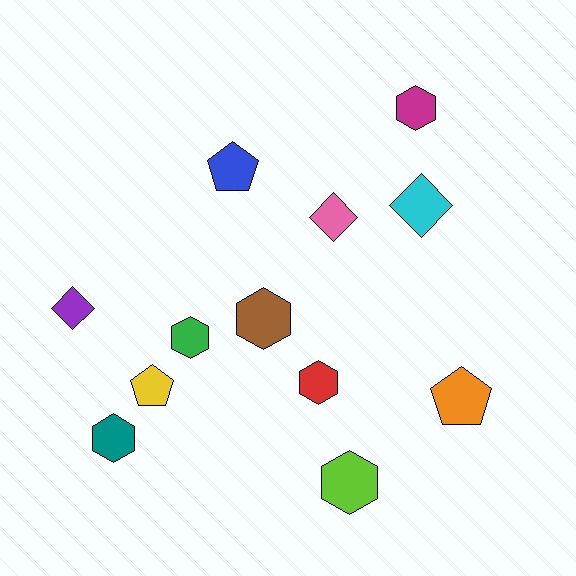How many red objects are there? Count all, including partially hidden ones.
There is 1 red object.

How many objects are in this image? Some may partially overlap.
There are 12 objects.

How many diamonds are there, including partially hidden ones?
There are 3 diamonds.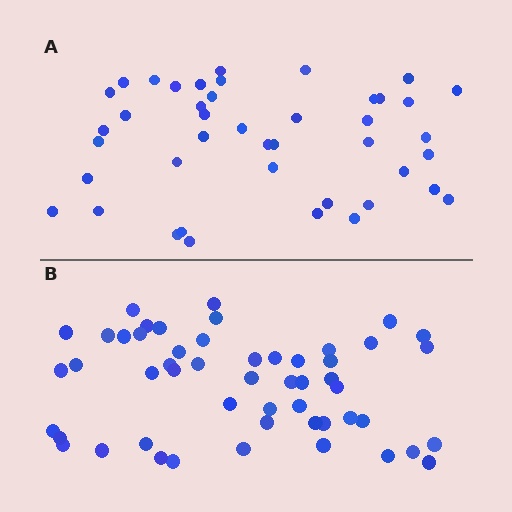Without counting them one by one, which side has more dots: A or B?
Region B (the bottom region) has more dots.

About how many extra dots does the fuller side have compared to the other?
Region B has roughly 8 or so more dots than region A.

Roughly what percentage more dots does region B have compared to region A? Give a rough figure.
About 20% more.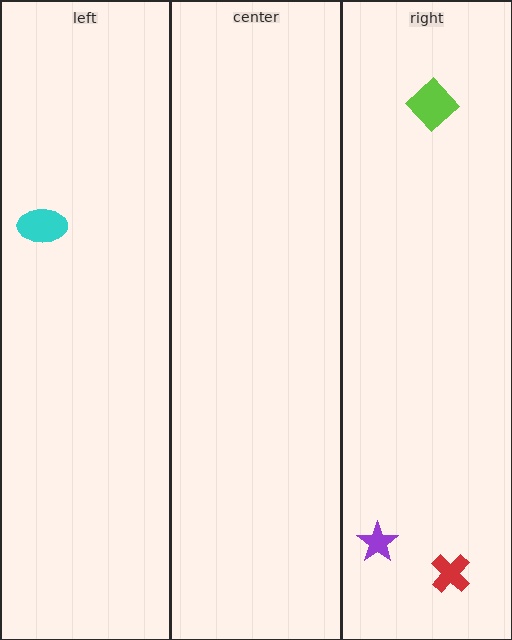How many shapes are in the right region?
3.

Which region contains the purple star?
The right region.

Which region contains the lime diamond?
The right region.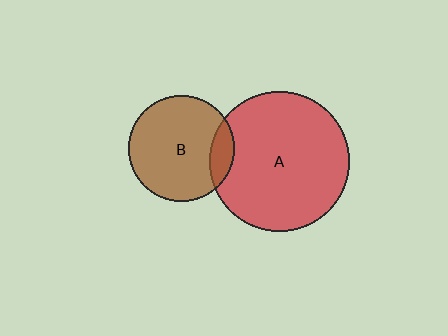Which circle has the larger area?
Circle A (red).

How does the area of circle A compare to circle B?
Approximately 1.8 times.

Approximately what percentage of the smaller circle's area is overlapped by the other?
Approximately 15%.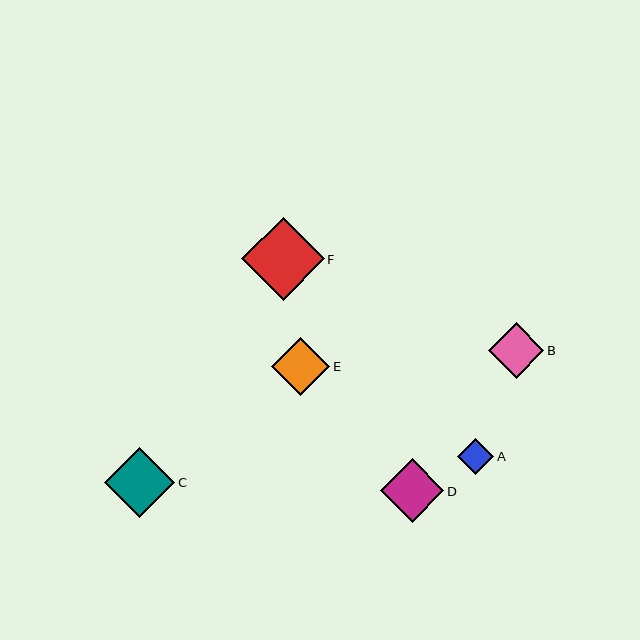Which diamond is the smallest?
Diamond A is the smallest with a size of approximately 36 pixels.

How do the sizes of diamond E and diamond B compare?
Diamond E and diamond B are approximately the same size.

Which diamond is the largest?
Diamond F is the largest with a size of approximately 83 pixels.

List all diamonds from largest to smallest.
From largest to smallest: F, C, D, E, B, A.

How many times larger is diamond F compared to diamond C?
Diamond F is approximately 1.2 times the size of diamond C.